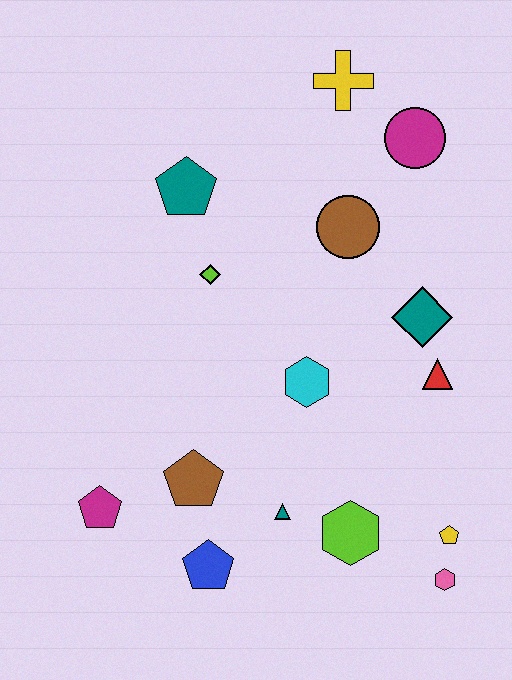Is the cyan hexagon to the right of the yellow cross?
No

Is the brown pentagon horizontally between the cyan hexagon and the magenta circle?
No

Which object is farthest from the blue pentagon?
The yellow cross is farthest from the blue pentagon.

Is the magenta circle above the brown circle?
Yes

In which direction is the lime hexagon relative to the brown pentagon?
The lime hexagon is to the right of the brown pentagon.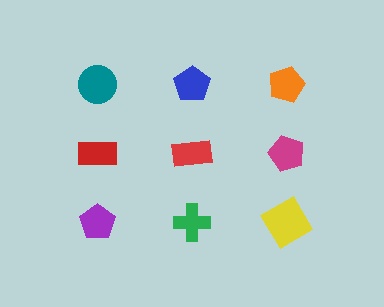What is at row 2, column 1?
A red rectangle.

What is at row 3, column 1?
A purple pentagon.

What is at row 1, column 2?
A blue pentagon.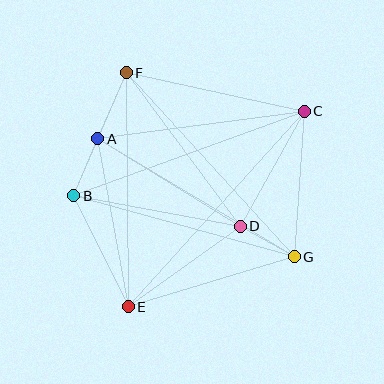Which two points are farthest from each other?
Points C and E are farthest from each other.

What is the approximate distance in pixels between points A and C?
The distance between A and C is approximately 208 pixels.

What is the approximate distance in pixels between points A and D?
The distance between A and D is approximately 167 pixels.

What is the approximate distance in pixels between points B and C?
The distance between B and C is approximately 245 pixels.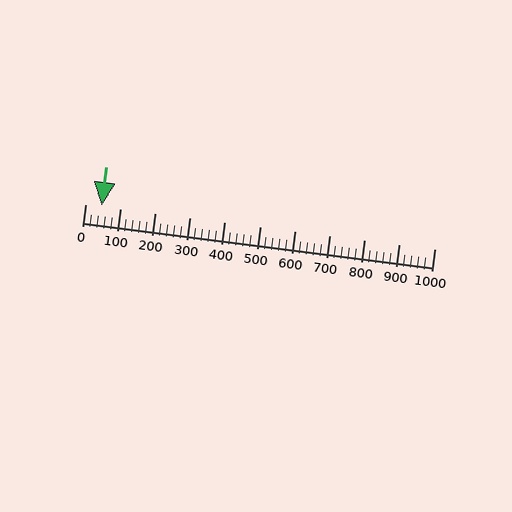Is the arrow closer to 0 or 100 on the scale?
The arrow is closer to 0.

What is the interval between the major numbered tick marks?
The major tick marks are spaced 100 units apart.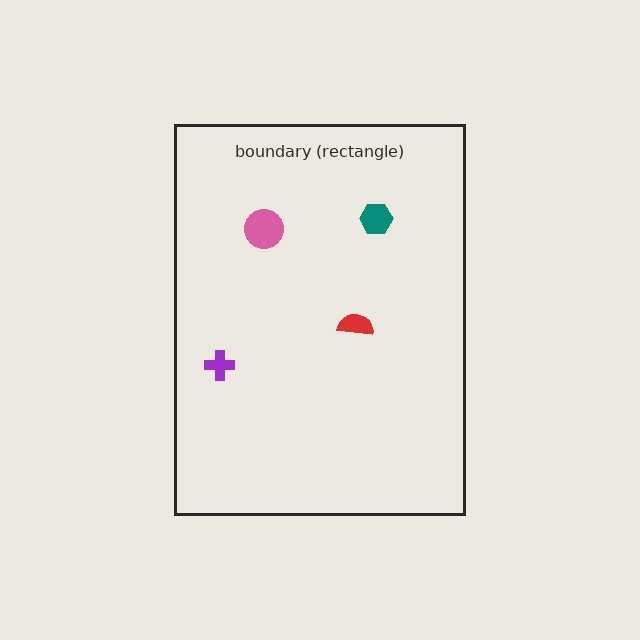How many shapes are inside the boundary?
4 inside, 0 outside.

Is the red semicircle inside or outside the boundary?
Inside.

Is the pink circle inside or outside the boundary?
Inside.